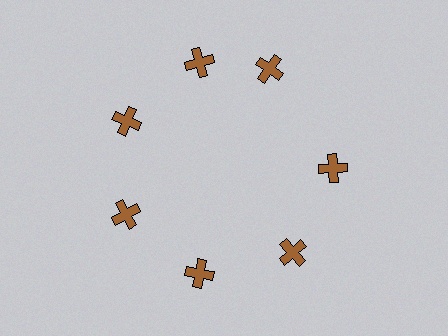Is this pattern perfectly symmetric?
No. The 7 brown crosses are arranged in a ring, but one element near the 1 o'clock position is rotated out of alignment along the ring, breaking the 7-fold rotational symmetry.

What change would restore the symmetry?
The symmetry would be restored by rotating it back into even spacing with its neighbors so that all 7 crosses sit at equal angles and equal distance from the center.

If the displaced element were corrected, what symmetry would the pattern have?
It would have 7-fold rotational symmetry — the pattern would map onto itself every 51 degrees.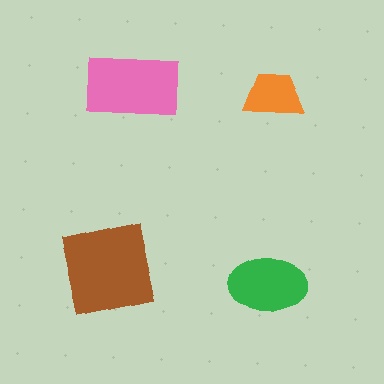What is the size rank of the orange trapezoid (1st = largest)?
4th.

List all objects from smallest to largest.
The orange trapezoid, the green ellipse, the pink rectangle, the brown square.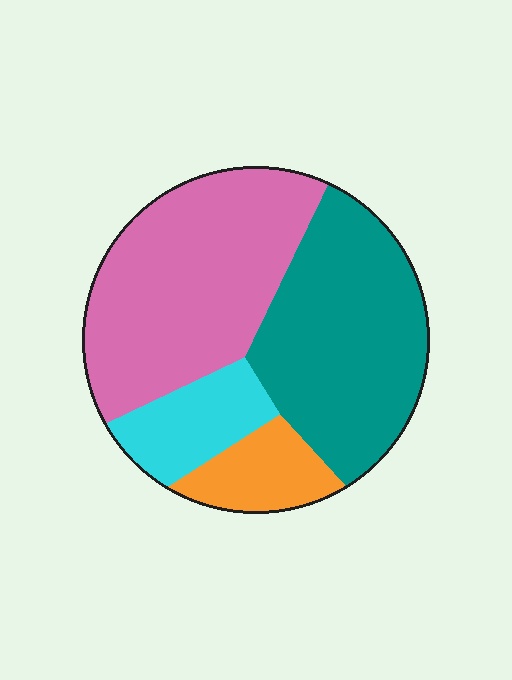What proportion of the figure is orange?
Orange takes up about one tenth (1/10) of the figure.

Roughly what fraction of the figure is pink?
Pink covers 41% of the figure.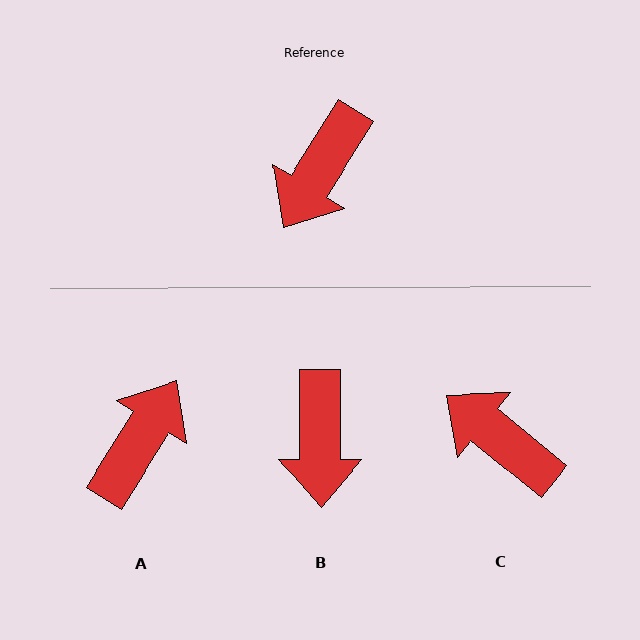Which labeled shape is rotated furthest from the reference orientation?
A, about 180 degrees away.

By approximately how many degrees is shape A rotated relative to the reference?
Approximately 180 degrees counter-clockwise.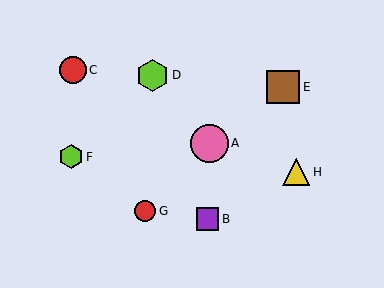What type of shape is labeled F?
Shape F is a lime hexagon.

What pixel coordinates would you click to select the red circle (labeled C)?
Click at (73, 70) to select the red circle C.